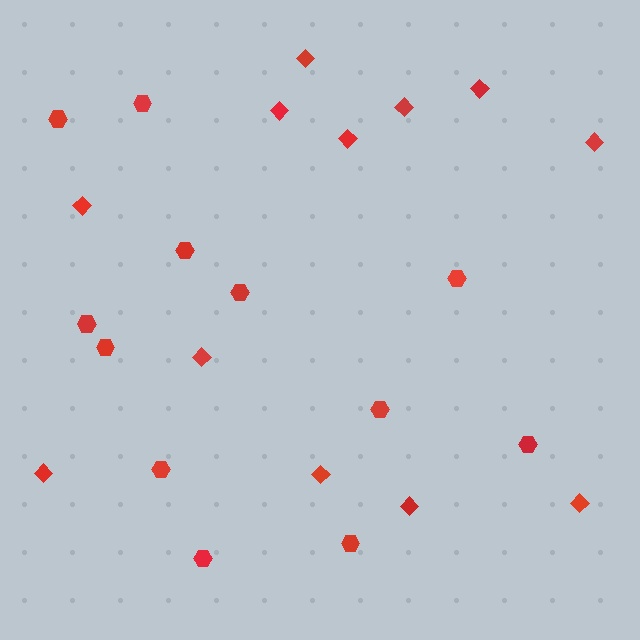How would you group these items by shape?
There are 2 groups: one group of diamonds (12) and one group of hexagons (12).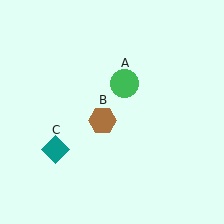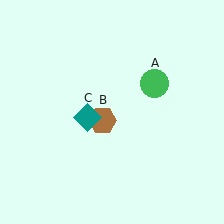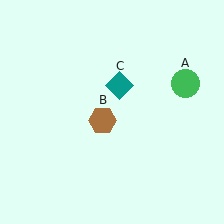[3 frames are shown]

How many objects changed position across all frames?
2 objects changed position: green circle (object A), teal diamond (object C).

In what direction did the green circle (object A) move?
The green circle (object A) moved right.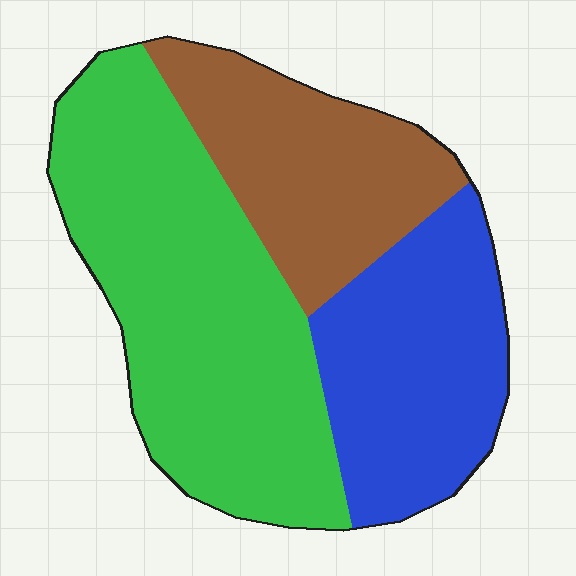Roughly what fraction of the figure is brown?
Brown covers roughly 25% of the figure.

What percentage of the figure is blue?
Blue covers roughly 30% of the figure.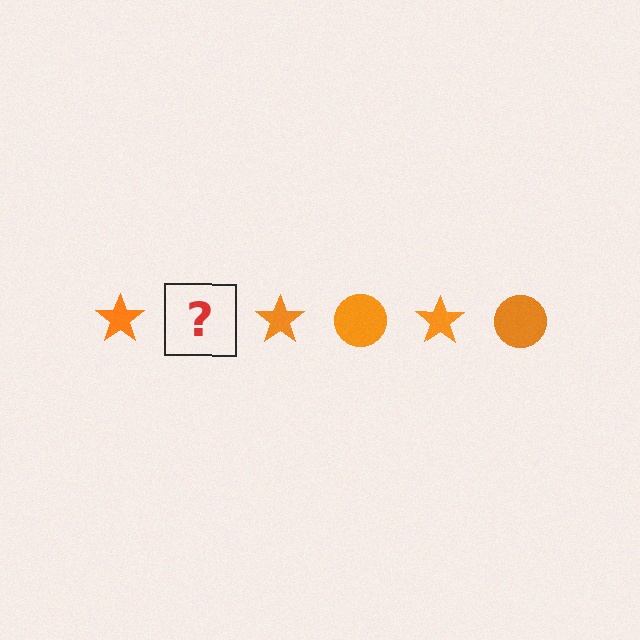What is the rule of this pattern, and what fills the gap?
The rule is that the pattern cycles through star, circle shapes in orange. The gap should be filled with an orange circle.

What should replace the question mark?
The question mark should be replaced with an orange circle.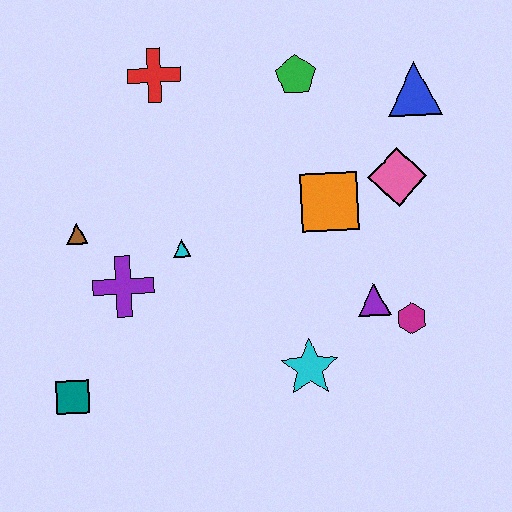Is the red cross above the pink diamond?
Yes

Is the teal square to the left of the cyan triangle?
Yes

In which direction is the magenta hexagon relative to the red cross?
The magenta hexagon is below the red cross.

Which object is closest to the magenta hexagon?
The purple triangle is closest to the magenta hexagon.